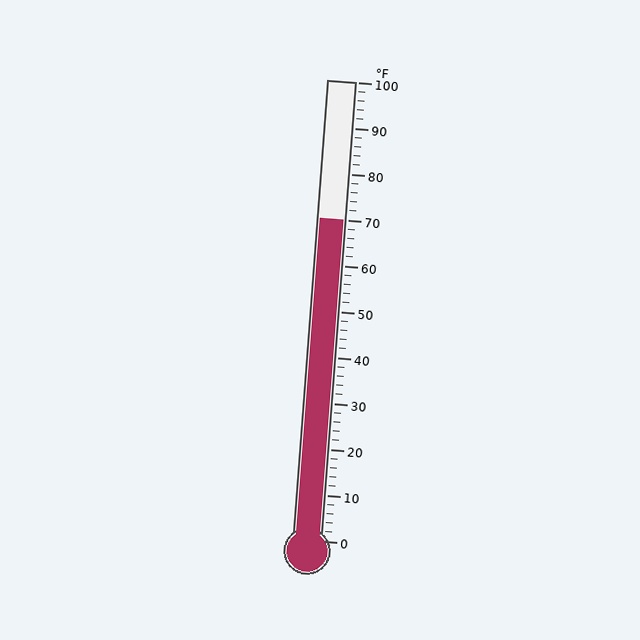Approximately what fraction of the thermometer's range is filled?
The thermometer is filled to approximately 70% of its range.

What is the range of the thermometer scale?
The thermometer scale ranges from 0°F to 100°F.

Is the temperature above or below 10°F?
The temperature is above 10°F.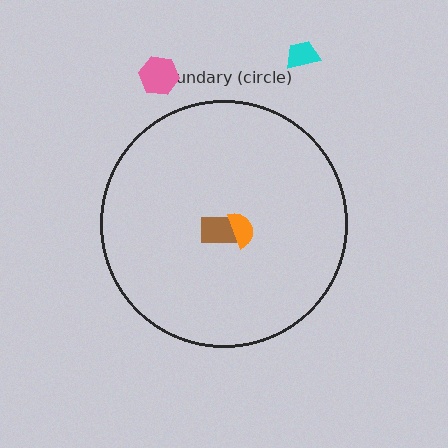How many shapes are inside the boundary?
2 inside, 2 outside.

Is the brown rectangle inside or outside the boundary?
Inside.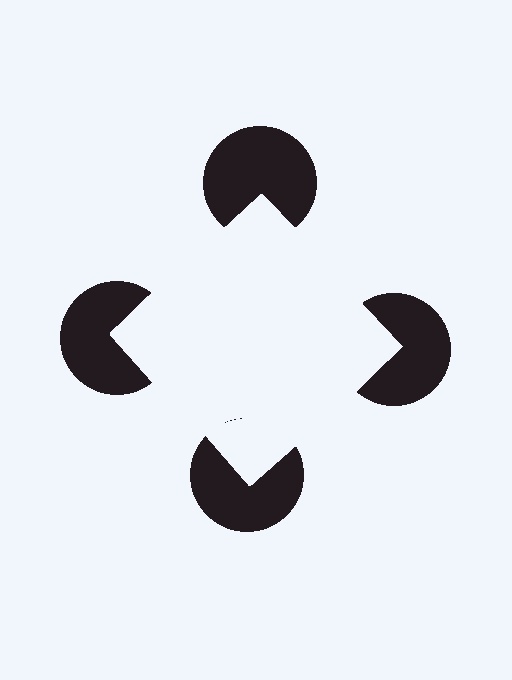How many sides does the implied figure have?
4 sides.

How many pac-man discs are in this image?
There are 4 — one at each vertex of the illusory square.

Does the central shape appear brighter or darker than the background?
It typically appears slightly brighter than the background, even though no actual brightness change is drawn.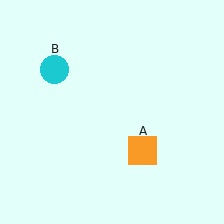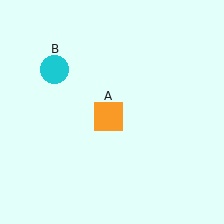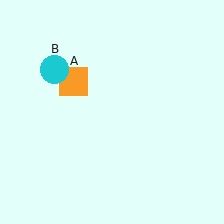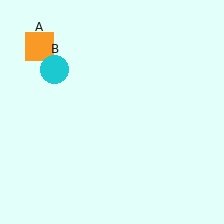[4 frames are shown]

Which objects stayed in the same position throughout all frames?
Cyan circle (object B) remained stationary.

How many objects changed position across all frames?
1 object changed position: orange square (object A).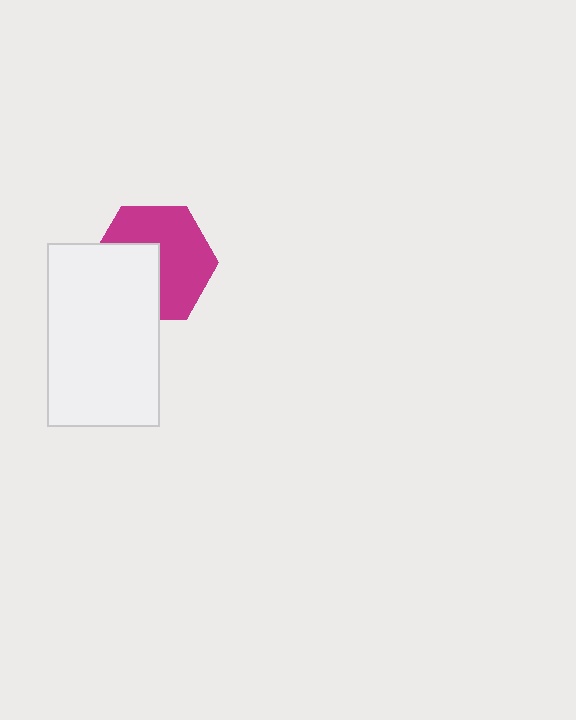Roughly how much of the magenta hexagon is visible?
About half of it is visible (roughly 61%).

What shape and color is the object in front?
The object in front is a white rectangle.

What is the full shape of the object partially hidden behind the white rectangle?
The partially hidden object is a magenta hexagon.